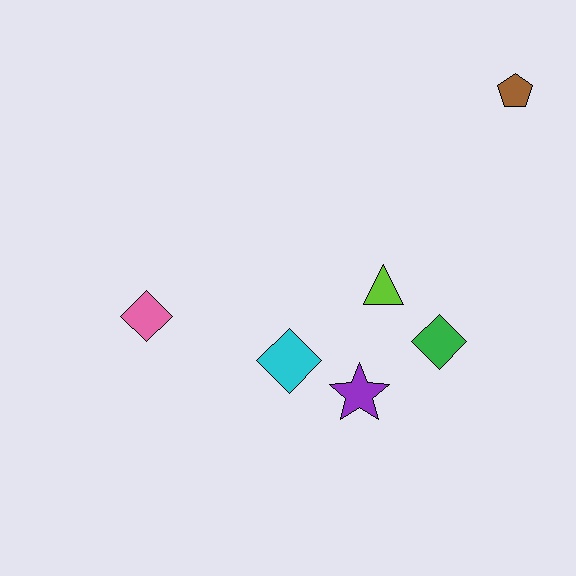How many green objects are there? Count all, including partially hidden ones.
There is 1 green object.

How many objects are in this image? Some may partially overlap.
There are 6 objects.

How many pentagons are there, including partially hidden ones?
There is 1 pentagon.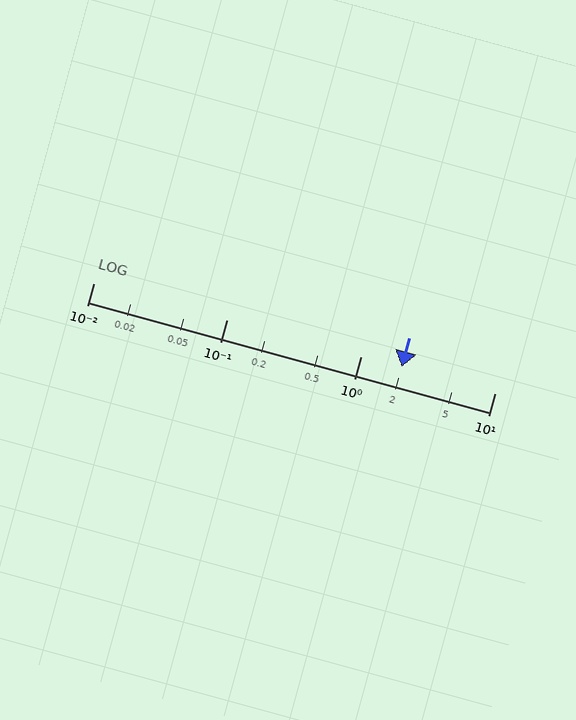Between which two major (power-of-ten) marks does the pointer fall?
The pointer is between 1 and 10.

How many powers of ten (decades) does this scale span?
The scale spans 3 decades, from 0.01 to 10.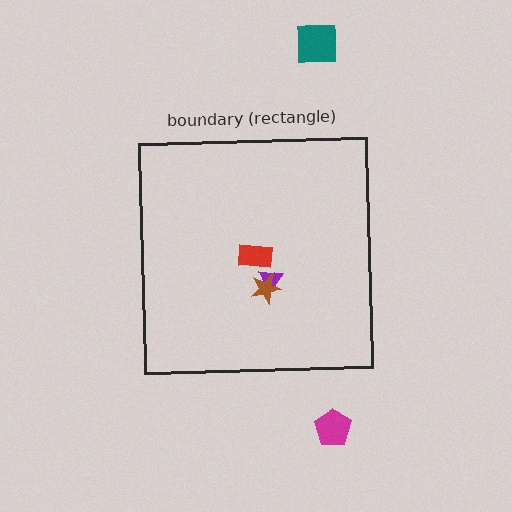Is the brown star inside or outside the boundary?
Inside.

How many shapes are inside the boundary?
3 inside, 2 outside.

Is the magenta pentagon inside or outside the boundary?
Outside.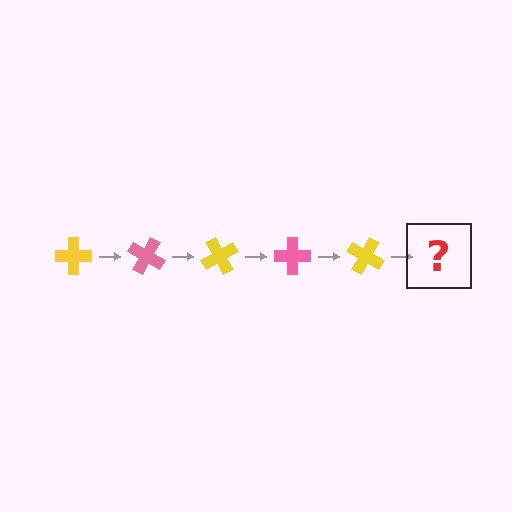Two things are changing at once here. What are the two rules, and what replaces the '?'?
The two rules are that it rotates 30 degrees each step and the color cycles through yellow and pink. The '?' should be a pink cross, rotated 150 degrees from the start.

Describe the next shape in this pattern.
It should be a pink cross, rotated 150 degrees from the start.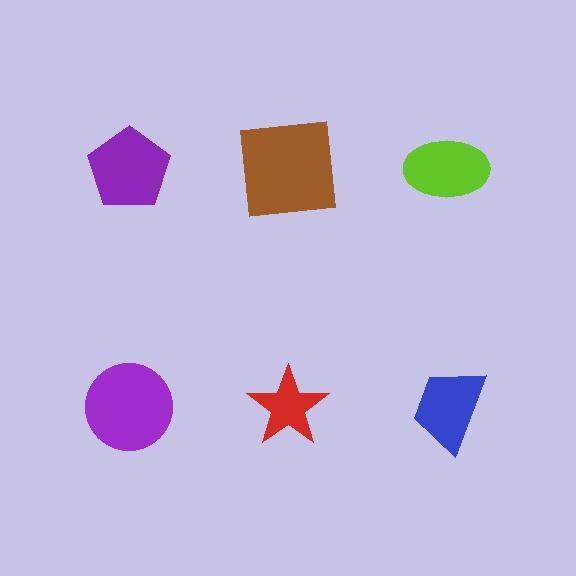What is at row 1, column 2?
A brown square.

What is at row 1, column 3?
A lime ellipse.